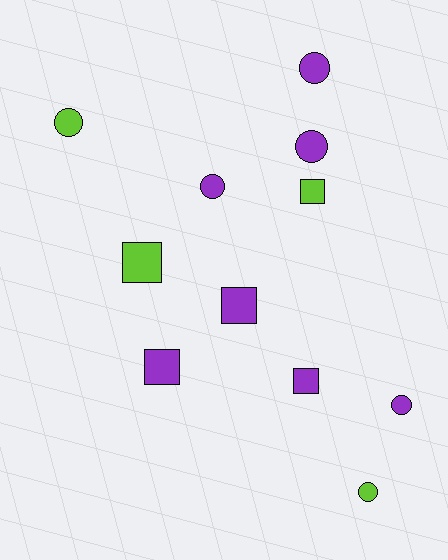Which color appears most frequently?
Purple, with 7 objects.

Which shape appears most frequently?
Circle, with 6 objects.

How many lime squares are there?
There are 2 lime squares.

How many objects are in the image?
There are 11 objects.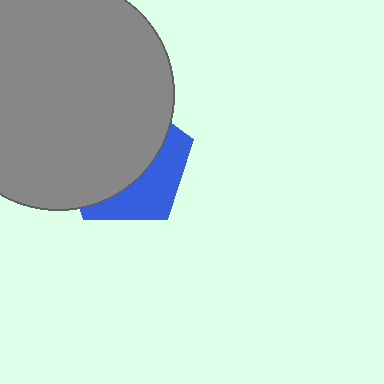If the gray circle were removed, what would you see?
You would see the complete blue pentagon.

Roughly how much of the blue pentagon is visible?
A small part of it is visible (roughly 34%).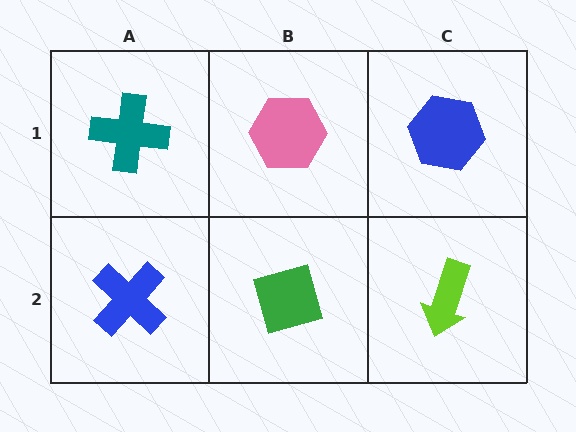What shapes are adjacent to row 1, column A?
A blue cross (row 2, column A), a pink hexagon (row 1, column B).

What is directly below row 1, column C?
A lime arrow.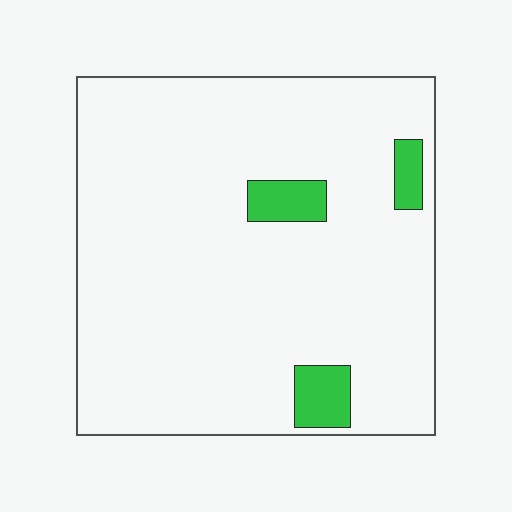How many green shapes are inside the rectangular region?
3.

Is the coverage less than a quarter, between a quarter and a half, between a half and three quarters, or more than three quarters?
Less than a quarter.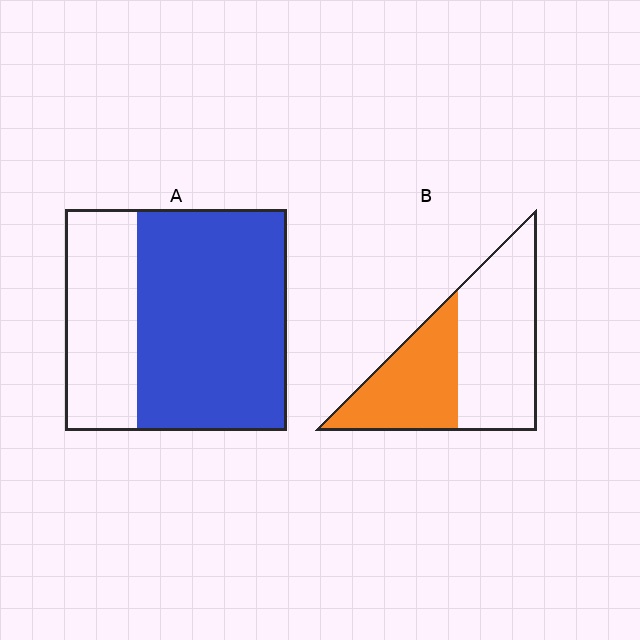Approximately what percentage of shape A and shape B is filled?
A is approximately 70% and B is approximately 40%.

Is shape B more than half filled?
No.